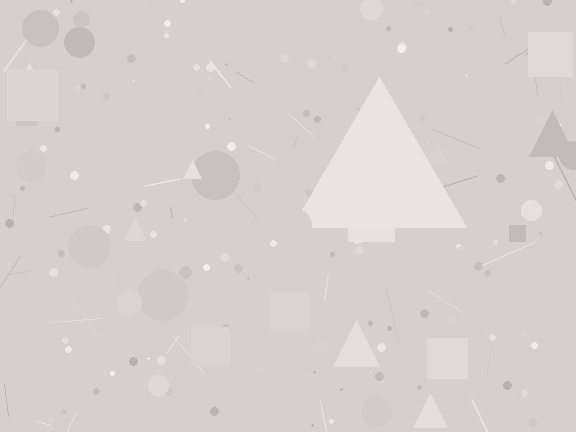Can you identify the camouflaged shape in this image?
The camouflaged shape is a triangle.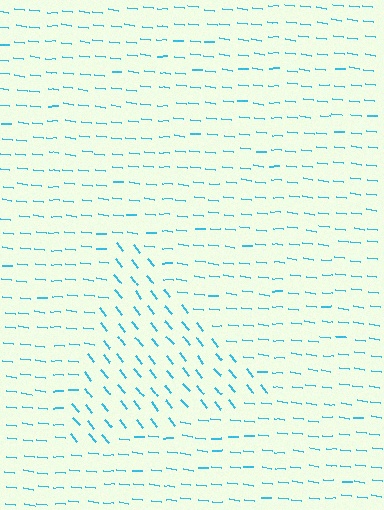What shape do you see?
I see a triangle.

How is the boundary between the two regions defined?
The boundary is defined purely by a change in line orientation (approximately 45 degrees difference). All lines are the same color and thickness.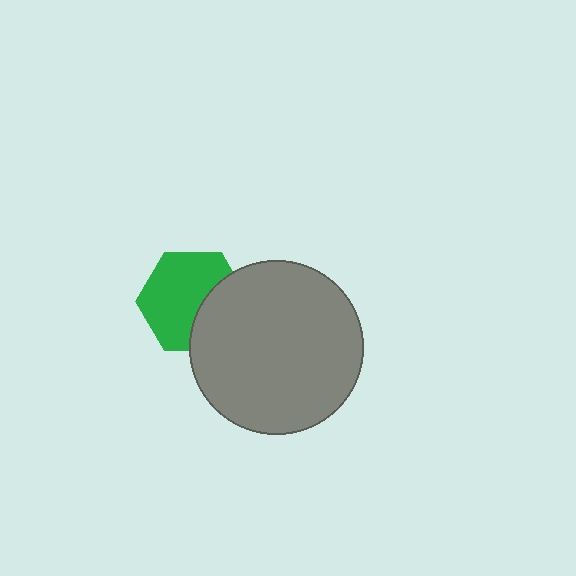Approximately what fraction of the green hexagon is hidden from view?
Roughly 34% of the green hexagon is hidden behind the gray circle.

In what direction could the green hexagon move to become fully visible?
The green hexagon could move left. That would shift it out from behind the gray circle entirely.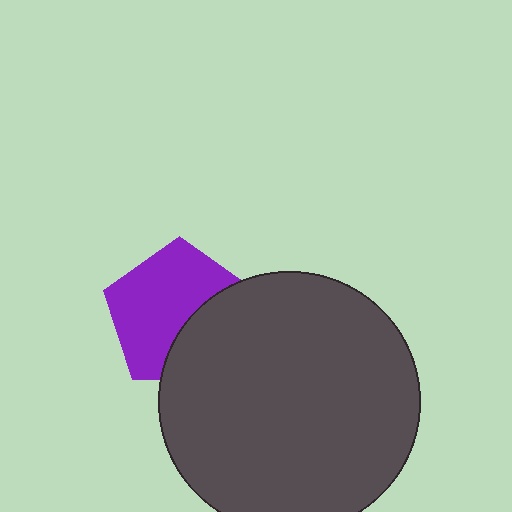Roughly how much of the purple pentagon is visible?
About half of it is visible (roughly 63%).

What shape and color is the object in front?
The object in front is a dark gray circle.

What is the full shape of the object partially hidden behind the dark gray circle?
The partially hidden object is a purple pentagon.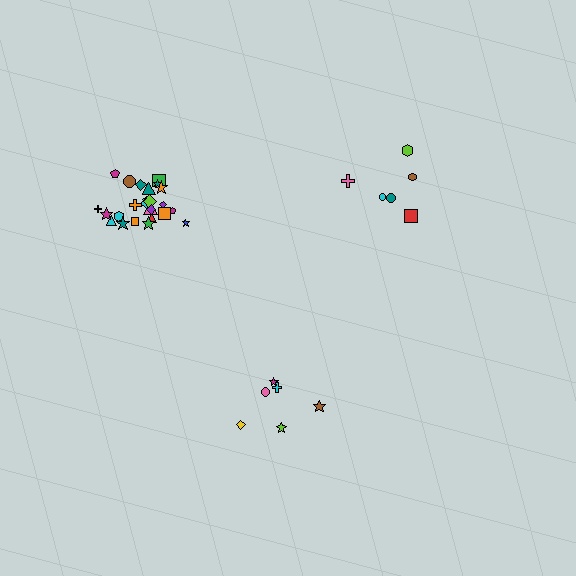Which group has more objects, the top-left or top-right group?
The top-left group.